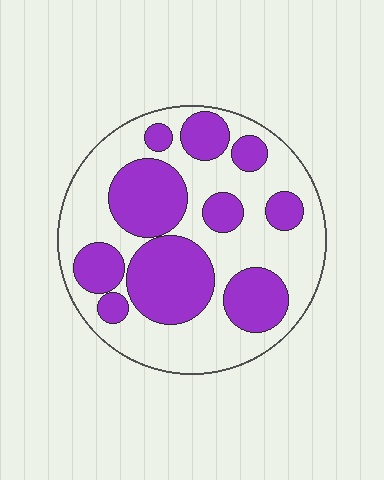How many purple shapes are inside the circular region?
10.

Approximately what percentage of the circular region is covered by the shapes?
Approximately 40%.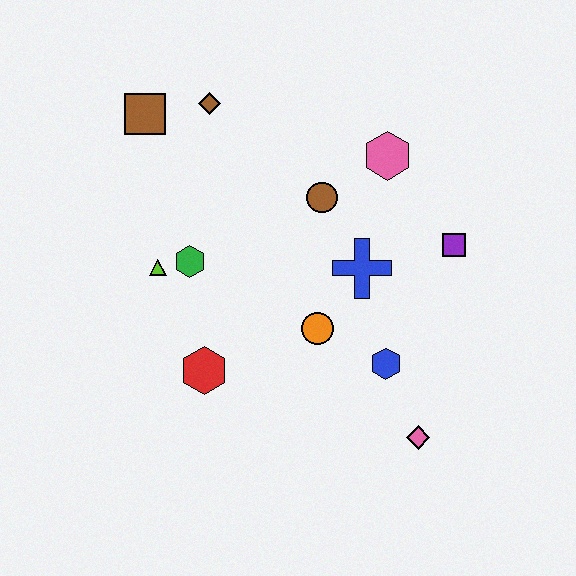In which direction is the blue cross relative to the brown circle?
The blue cross is below the brown circle.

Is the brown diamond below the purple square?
No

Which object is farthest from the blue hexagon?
The brown square is farthest from the blue hexagon.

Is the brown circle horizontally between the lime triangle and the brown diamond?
No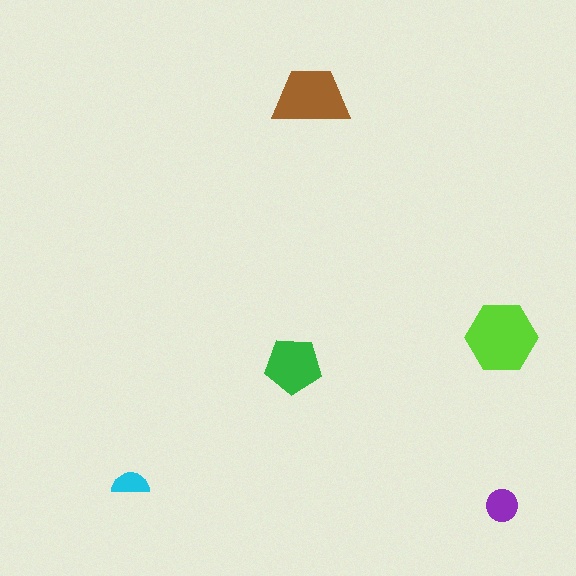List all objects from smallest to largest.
The cyan semicircle, the purple circle, the green pentagon, the brown trapezoid, the lime hexagon.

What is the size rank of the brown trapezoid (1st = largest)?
2nd.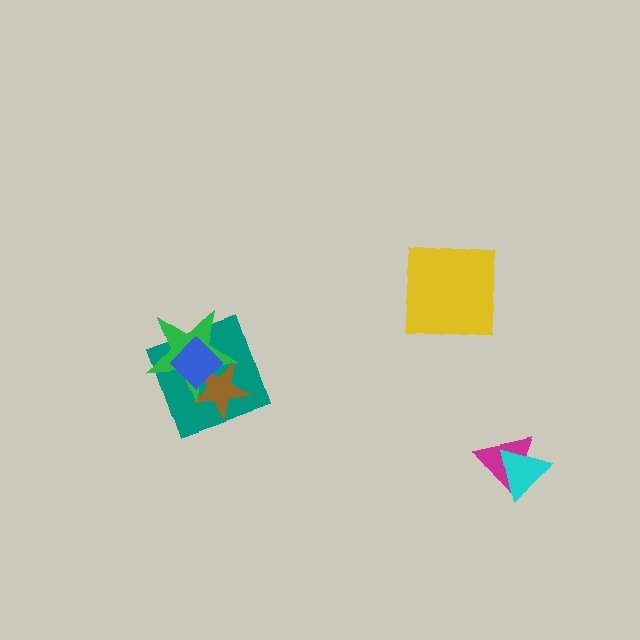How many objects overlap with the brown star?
3 objects overlap with the brown star.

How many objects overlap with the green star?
3 objects overlap with the green star.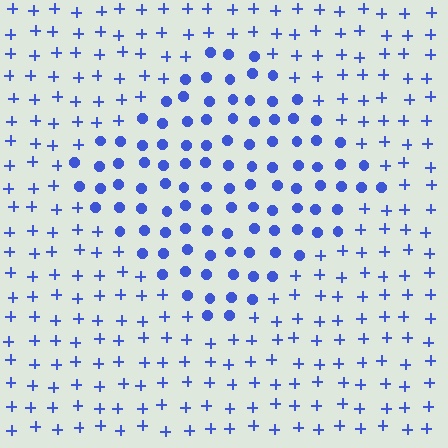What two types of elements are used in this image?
The image uses circles inside the diamond region and plus signs outside it.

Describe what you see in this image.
The image is filled with small blue elements arranged in a uniform grid. A diamond-shaped region contains circles, while the surrounding area contains plus signs. The boundary is defined purely by the change in element shape.